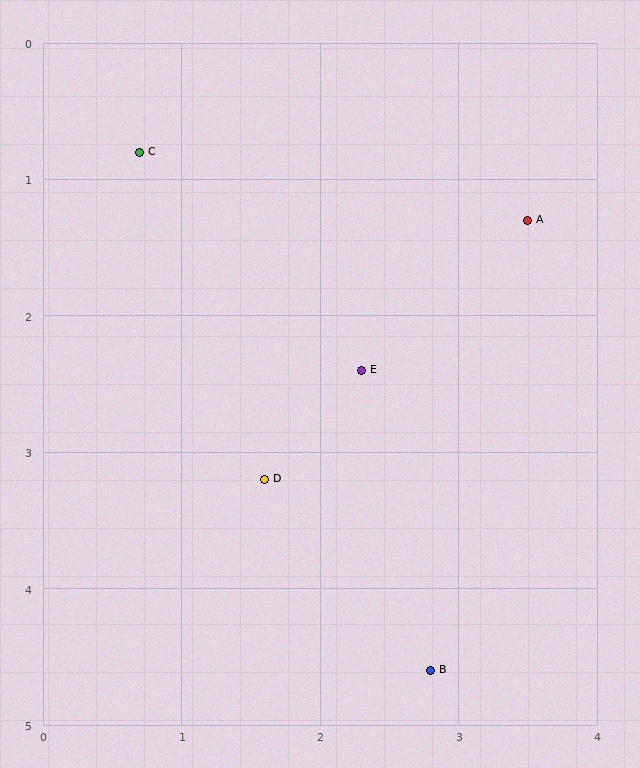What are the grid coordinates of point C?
Point C is at approximately (0.7, 0.8).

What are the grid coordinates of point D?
Point D is at approximately (1.6, 3.2).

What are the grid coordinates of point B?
Point B is at approximately (2.8, 4.6).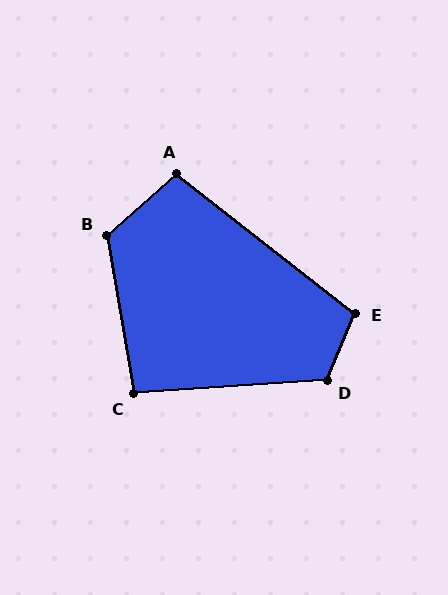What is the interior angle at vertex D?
Approximately 117 degrees (obtuse).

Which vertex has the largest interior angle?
B, at approximately 122 degrees.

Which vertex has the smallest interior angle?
C, at approximately 96 degrees.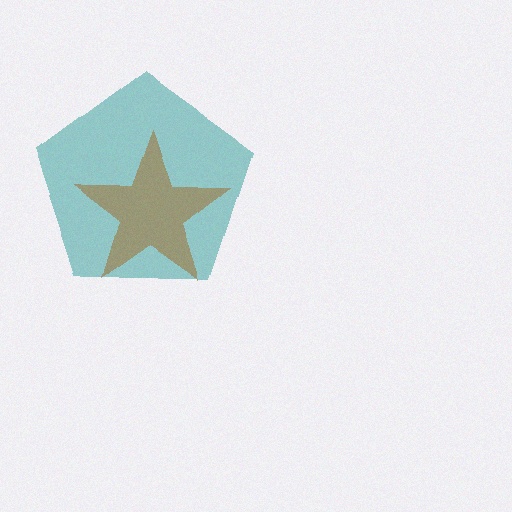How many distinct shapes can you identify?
There are 2 distinct shapes: a teal pentagon, a brown star.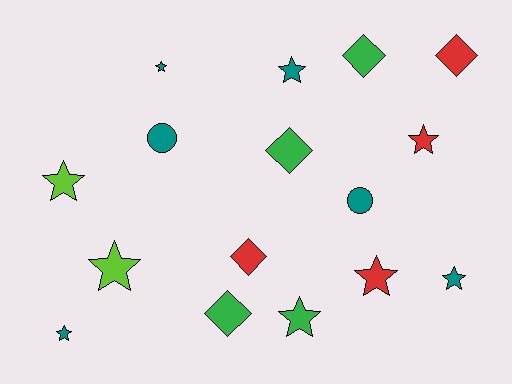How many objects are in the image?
There are 16 objects.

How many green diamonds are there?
There are 3 green diamonds.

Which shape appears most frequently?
Star, with 9 objects.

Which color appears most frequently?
Teal, with 6 objects.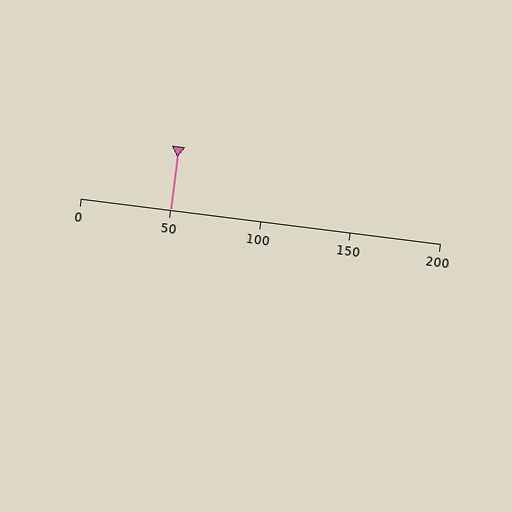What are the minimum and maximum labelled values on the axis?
The axis runs from 0 to 200.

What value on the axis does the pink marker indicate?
The marker indicates approximately 50.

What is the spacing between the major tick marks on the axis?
The major ticks are spaced 50 apart.